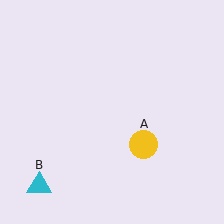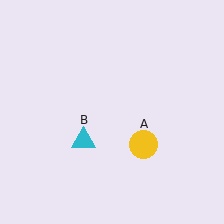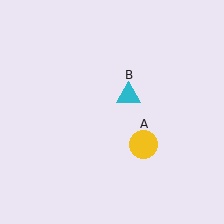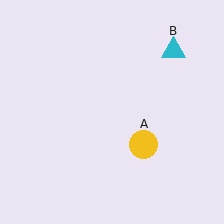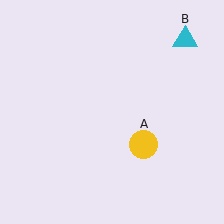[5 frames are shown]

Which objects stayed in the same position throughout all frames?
Yellow circle (object A) remained stationary.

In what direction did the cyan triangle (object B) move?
The cyan triangle (object B) moved up and to the right.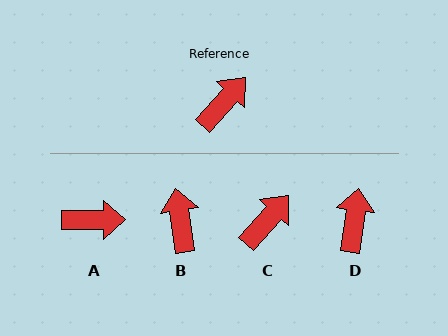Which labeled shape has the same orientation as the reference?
C.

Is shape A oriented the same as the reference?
No, it is off by about 48 degrees.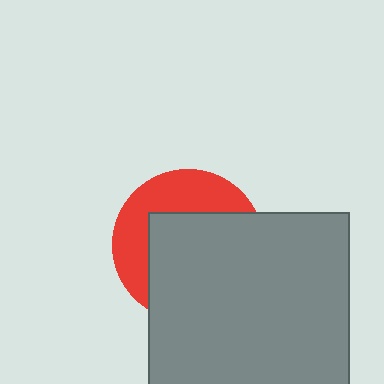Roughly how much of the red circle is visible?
A small part of it is visible (roughly 38%).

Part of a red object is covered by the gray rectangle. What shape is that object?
It is a circle.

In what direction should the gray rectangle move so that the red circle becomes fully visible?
The gray rectangle should move toward the lower-right. That is the shortest direction to clear the overlap and leave the red circle fully visible.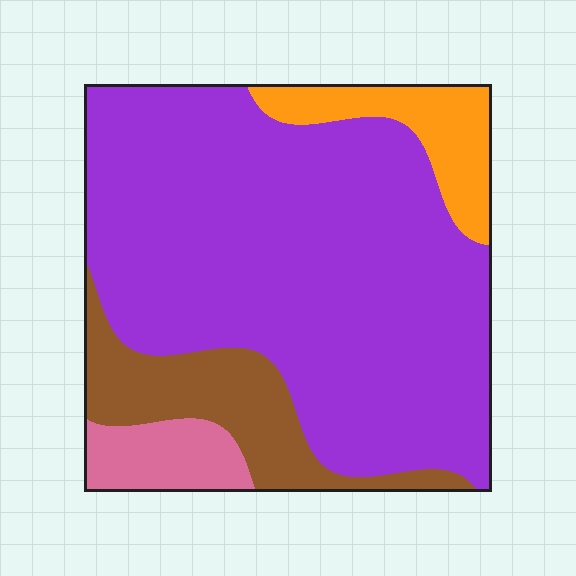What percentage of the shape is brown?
Brown covers about 15% of the shape.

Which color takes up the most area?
Purple, at roughly 70%.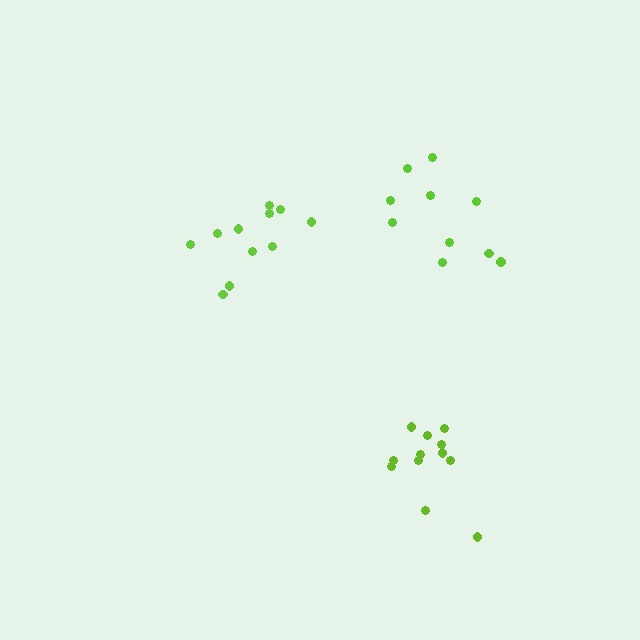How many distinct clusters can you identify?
There are 3 distinct clusters.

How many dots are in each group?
Group 1: 12 dots, Group 2: 10 dots, Group 3: 11 dots (33 total).